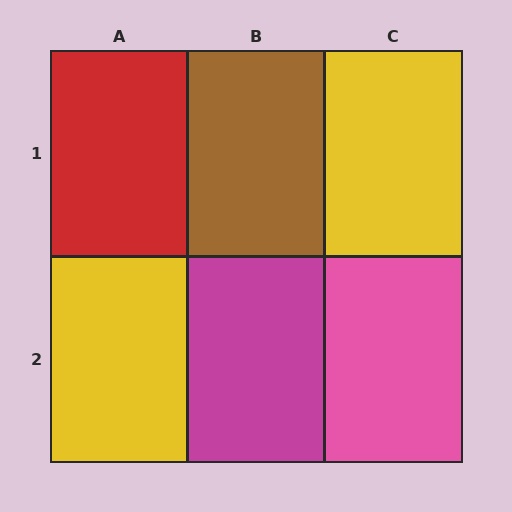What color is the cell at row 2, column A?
Yellow.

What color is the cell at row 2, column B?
Magenta.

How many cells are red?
1 cell is red.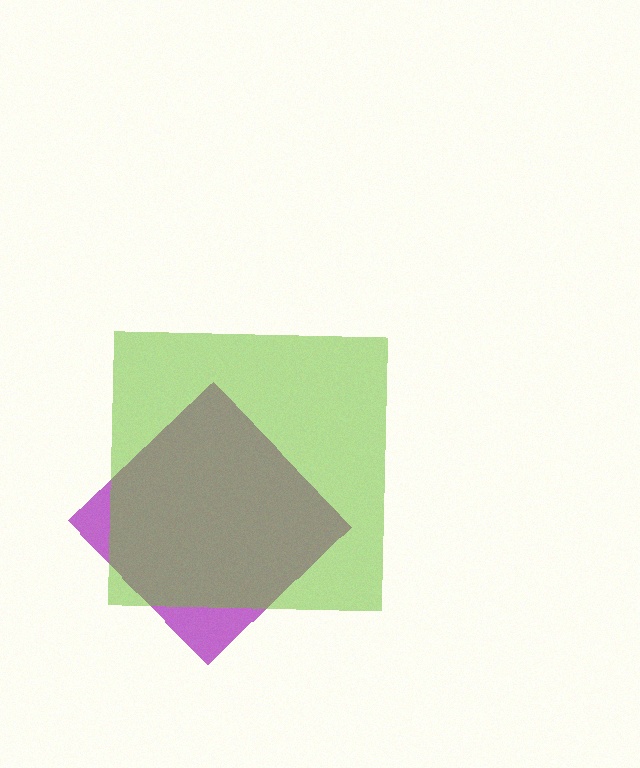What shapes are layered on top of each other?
The layered shapes are: a purple diamond, a lime square.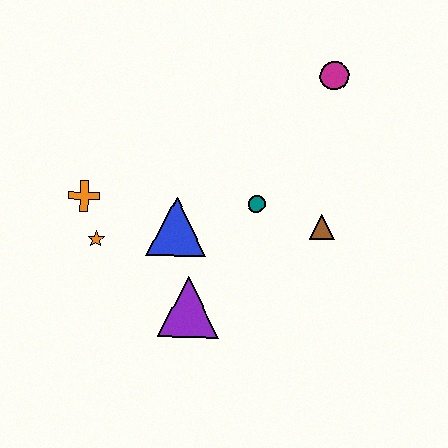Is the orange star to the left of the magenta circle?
Yes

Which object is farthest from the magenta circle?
The orange star is farthest from the magenta circle.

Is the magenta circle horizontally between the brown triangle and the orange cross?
No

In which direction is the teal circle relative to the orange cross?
The teal circle is to the right of the orange cross.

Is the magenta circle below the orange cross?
No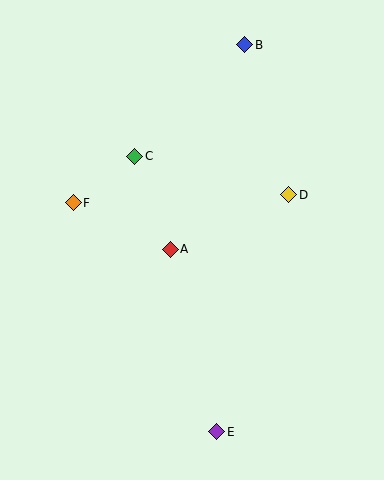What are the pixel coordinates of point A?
Point A is at (170, 249).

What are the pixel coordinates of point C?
Point C is at (135, 156).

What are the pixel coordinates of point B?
Point B is at (245, 45).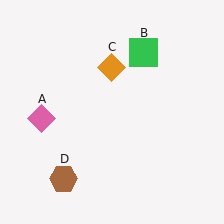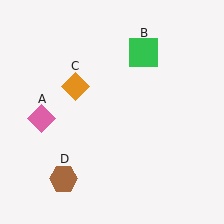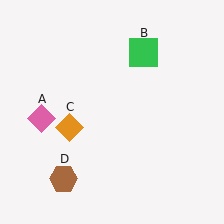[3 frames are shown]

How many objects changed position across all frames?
1 object changed position: orange diamond (object C).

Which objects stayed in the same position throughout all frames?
Pink diamond (object A) and green square (object B) and brown hexagon (object D) remained stationary.